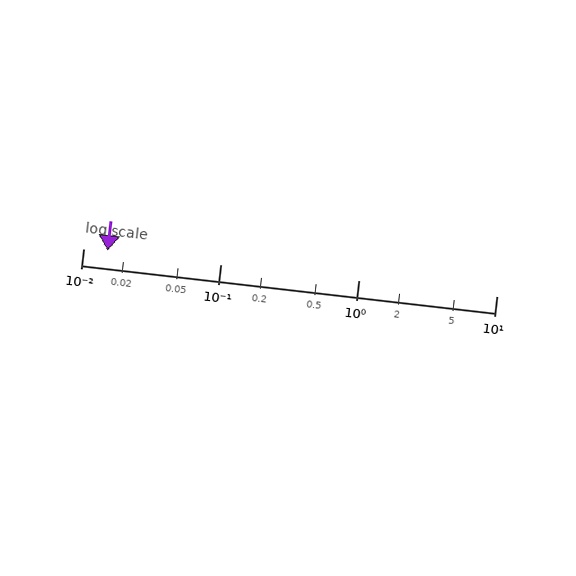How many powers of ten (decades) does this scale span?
The scale spans 3 decades, from 0.01 to 10.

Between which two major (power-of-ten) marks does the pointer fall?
The pointer is between 0.01 and 0.1.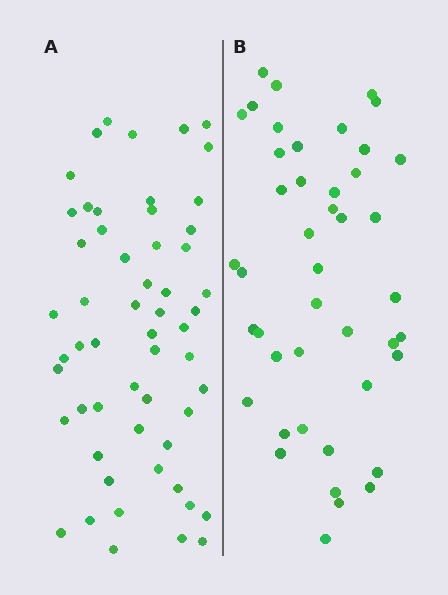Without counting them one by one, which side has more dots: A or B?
Region A (the left region) has more dots.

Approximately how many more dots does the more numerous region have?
Region A has roughly 12 or so more dots than region B.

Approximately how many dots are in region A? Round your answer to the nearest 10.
About 60 dots. (The exact count is 56, which rounds to 60.)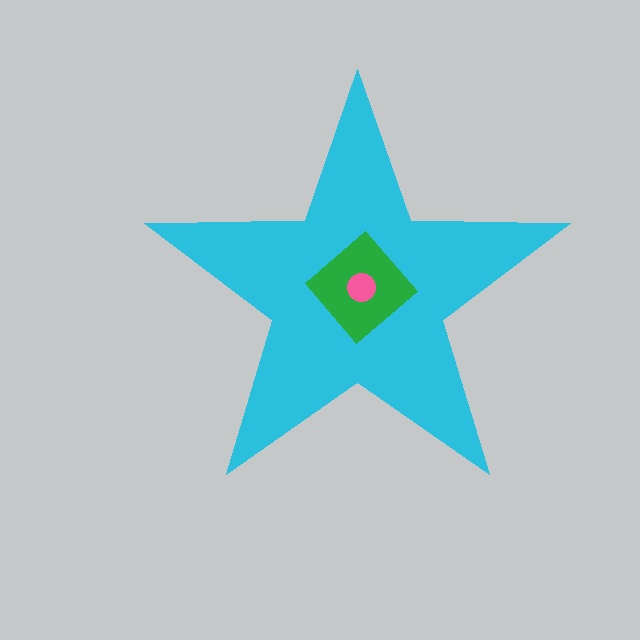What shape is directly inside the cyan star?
The green diamond.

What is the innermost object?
The pink circle.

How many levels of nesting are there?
3.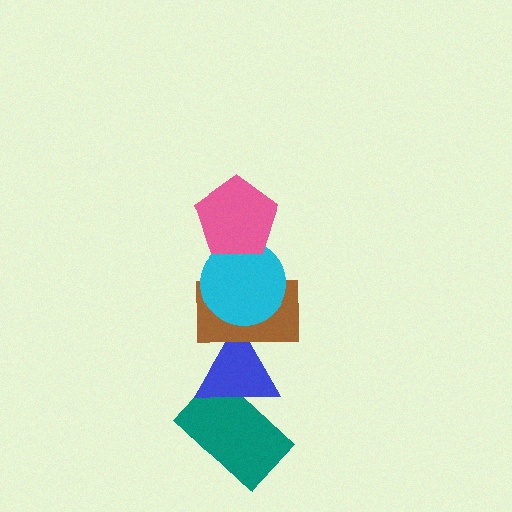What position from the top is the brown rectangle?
The brown rectangle is 3rd from the top.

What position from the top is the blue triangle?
The blue triangle is 4th from the top.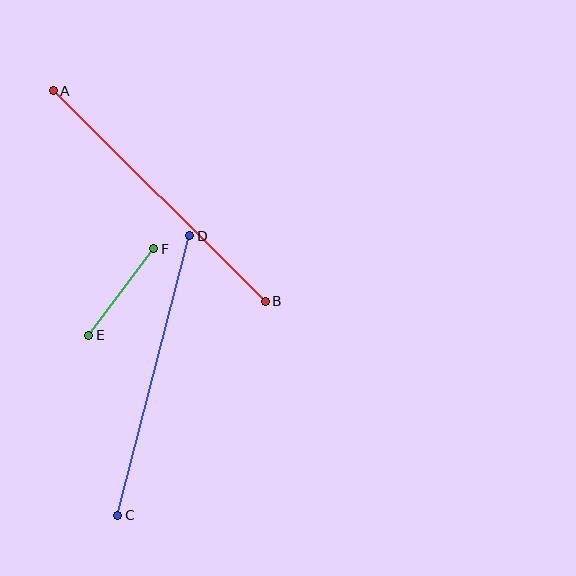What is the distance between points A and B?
The distance is approximately 299 pixels.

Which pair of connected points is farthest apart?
Points A and B are farthest apart.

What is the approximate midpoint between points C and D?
The midpoint is at approximately (154, 376) pixels.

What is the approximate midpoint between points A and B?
The midpoint is at approximately (159, 196) pixels.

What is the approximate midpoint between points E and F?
The midpoint is at approximately (121, 292) pixels.